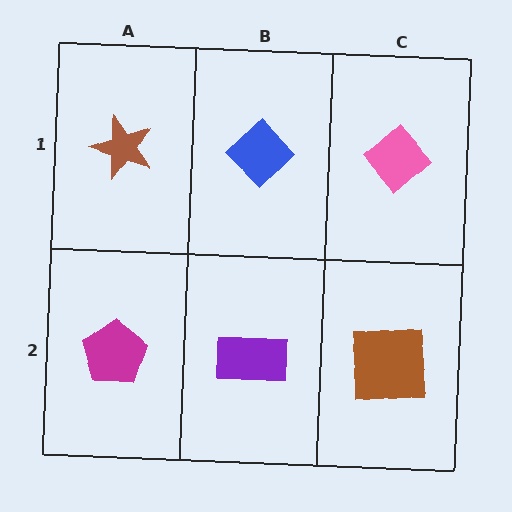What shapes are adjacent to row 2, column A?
A brown star (row 1, column A), a purple rectangle (row 2, column B).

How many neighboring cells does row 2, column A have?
2.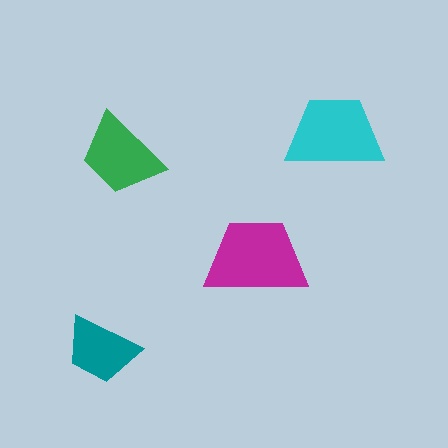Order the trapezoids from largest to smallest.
the magenta one, the cyan one, the green one, the teal one.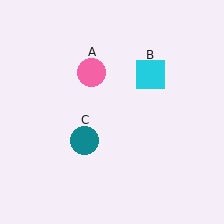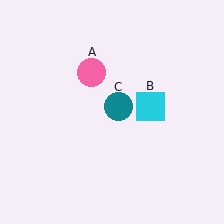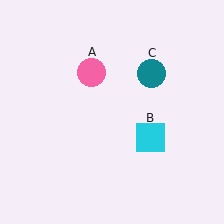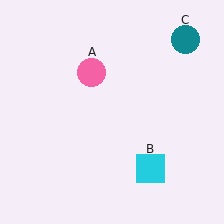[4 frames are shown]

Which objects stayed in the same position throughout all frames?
Pink circle (object A) remained stationary.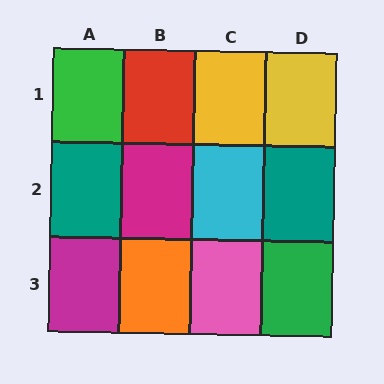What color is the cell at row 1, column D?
Yellow.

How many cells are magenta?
2 cells are magenta.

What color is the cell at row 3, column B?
Orange.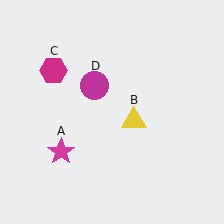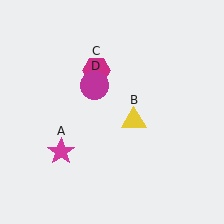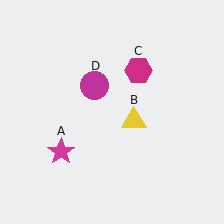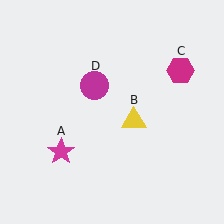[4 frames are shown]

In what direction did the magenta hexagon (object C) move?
The magenta hexagon (object C) moved right.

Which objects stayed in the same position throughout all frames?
Magenta star (object A) and yellow triangle (object B) and magenta circle (object D) remained stationary.